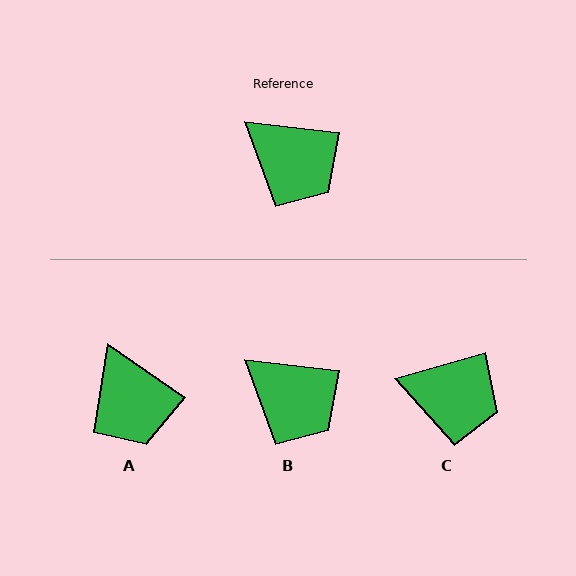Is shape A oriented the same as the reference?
No, it is off by about 29 degrees.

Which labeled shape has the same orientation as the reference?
B.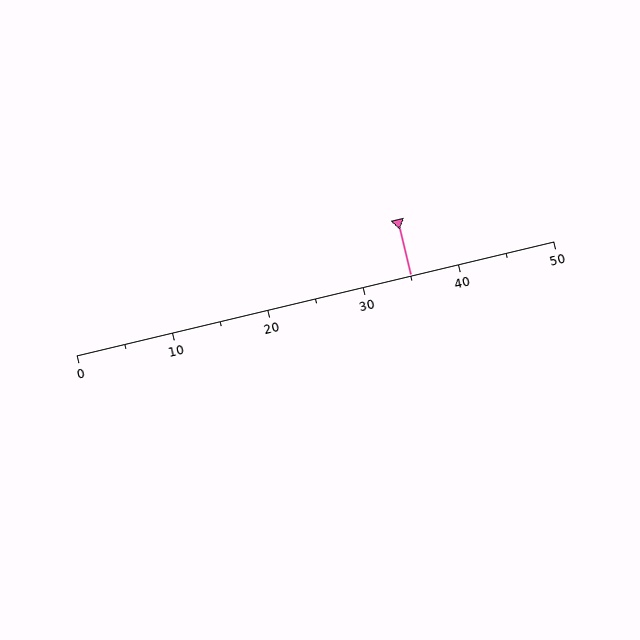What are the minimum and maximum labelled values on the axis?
The axis runs from 0 to 50.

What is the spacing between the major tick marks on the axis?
The major ticks are spaced 10 apart.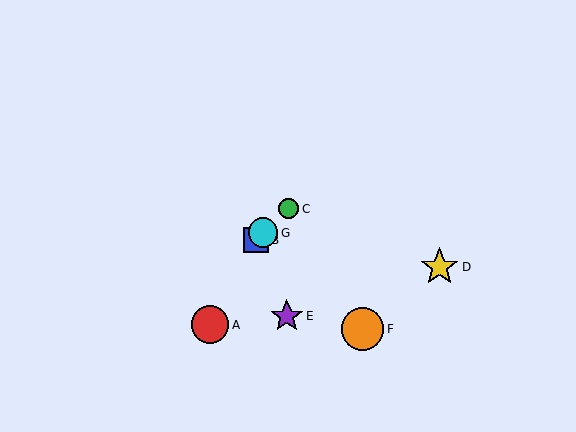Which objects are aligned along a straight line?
Objects B, C, G are aligned along a straight line.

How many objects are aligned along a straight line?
3 objects (B, C, G) are aligned along a straight line.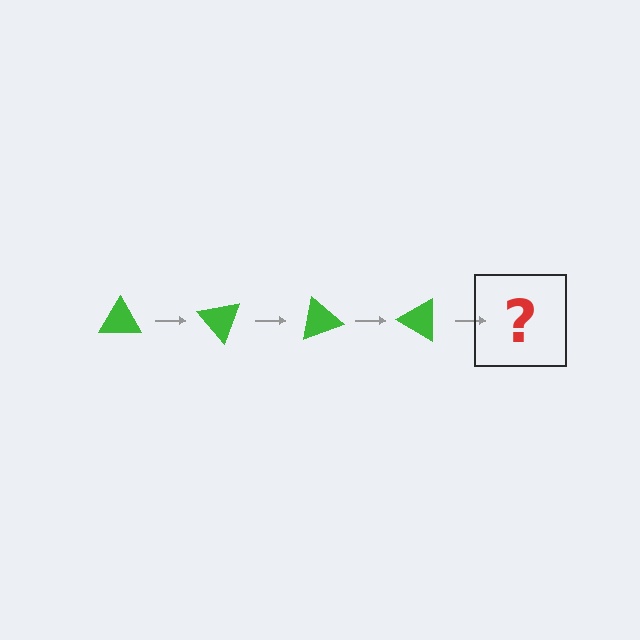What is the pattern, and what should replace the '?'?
The pattern is that the triangle rotates 50 degrees each step. The '?' should be a green triangle rotated 200 degrees.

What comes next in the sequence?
The next element should be a green triangle rotated 200 degrees.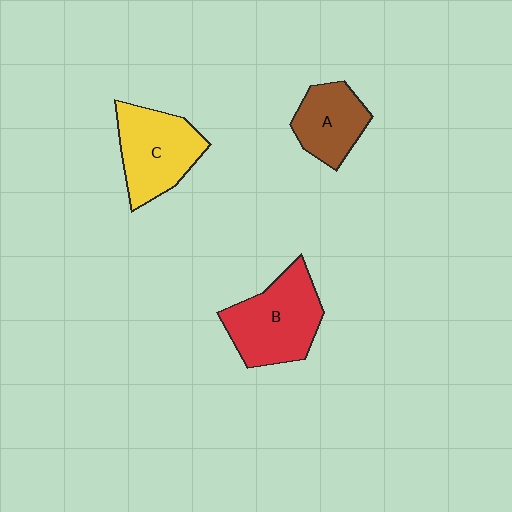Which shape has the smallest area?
Shape A (brown).